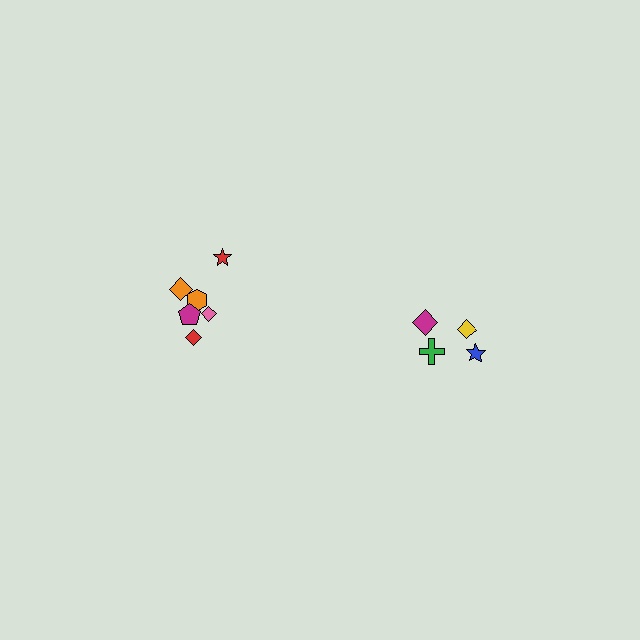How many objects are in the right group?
There are 4 objects.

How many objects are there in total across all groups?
There are 10 objects.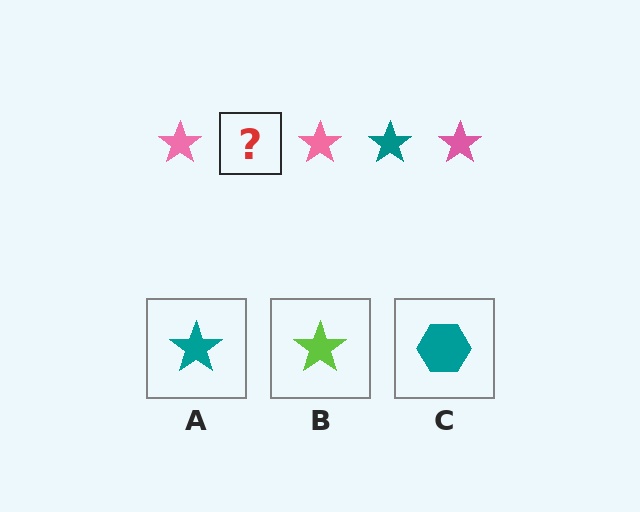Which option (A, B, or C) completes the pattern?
A.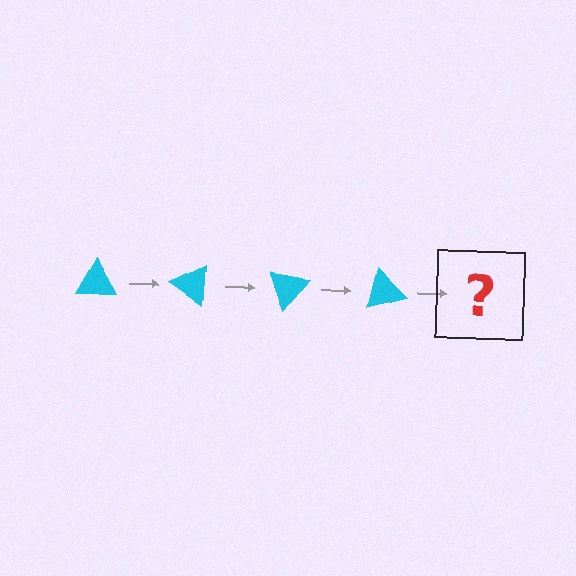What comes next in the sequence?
The next element should be a cyan triangle rotated 140 degrees.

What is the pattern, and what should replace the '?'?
The pattern is that the triangle rotates 35 degrees each step. The '?' should be a cyan triangle rotated 140 degrees.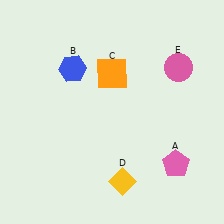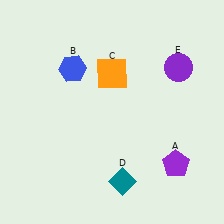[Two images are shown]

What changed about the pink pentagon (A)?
In Image 1, A is pink. In Image 2, it changed to purple.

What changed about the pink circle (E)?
In Image 1, E is pink. In Image 2, it changed to purple.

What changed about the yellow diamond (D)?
In Image 1, D is yellow. In Image 2, it changed to teal.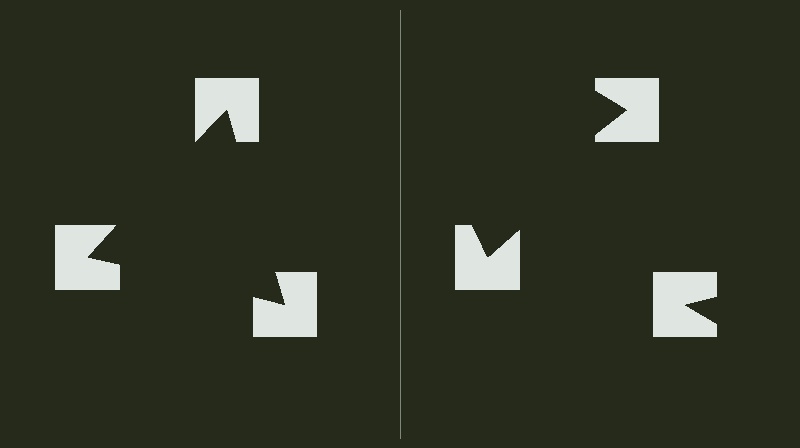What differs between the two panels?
The notched squares are positioned identically on both sides; only the wedge orientations differ. On the left they align to a triangle; on the right they are misaligned.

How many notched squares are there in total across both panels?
6 — 3 on each side.